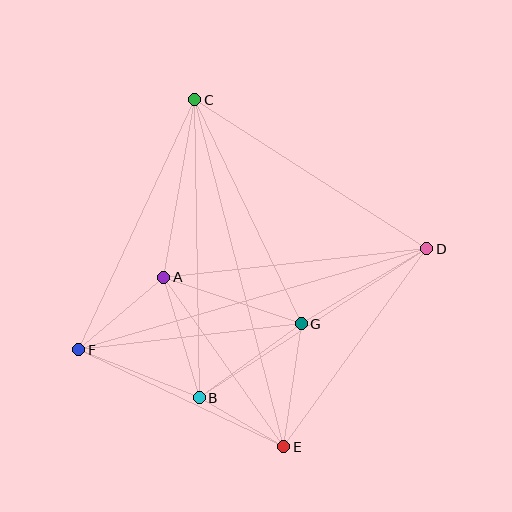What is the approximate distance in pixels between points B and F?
The distance between B and F is approximately 130 pixels.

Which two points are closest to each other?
Points B and E are closest to each other.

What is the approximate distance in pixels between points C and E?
The distance between C and E is approximately 358 pixels.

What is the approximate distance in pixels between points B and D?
The distance between B and D is approximately 272 pixels.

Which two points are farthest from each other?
Points D and F are farthest from each other.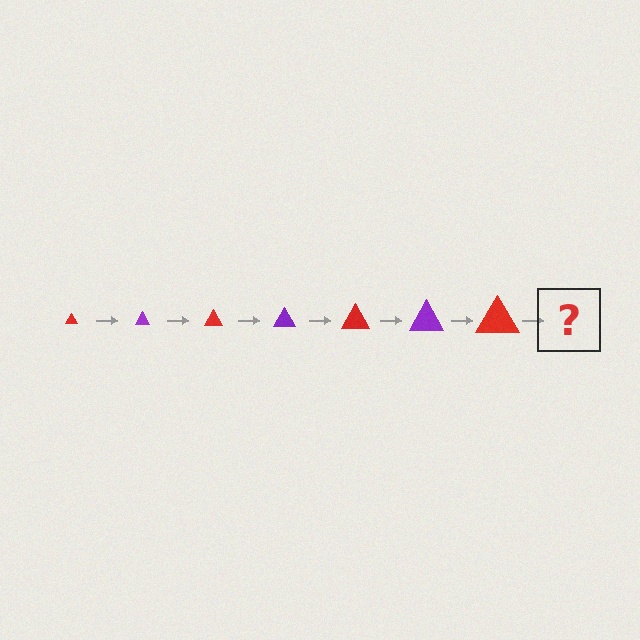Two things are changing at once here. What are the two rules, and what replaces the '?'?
The two rules are that the triangle grows larger each step and the color cycles through red and purple. The '?' should be a purple triangle, larger than the previous one.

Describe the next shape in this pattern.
It should be a purple triangle, larger than the previous one.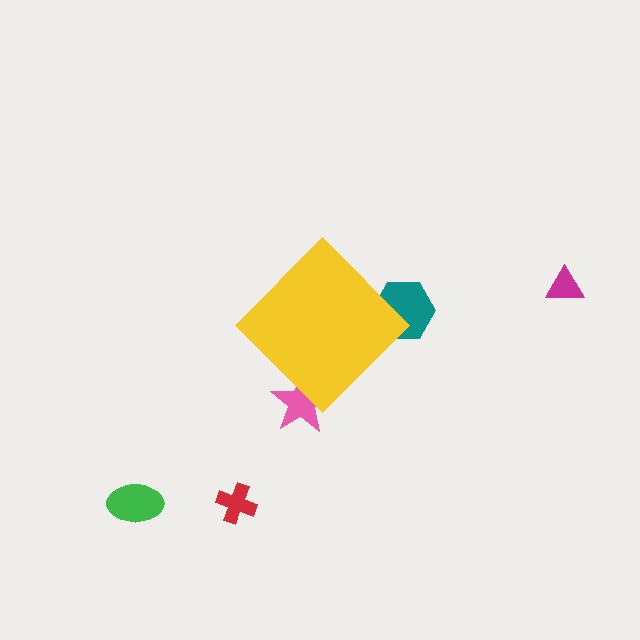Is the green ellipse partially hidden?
No, the green ellipse is fully visible.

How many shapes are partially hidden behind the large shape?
2 shapes are partially hidden.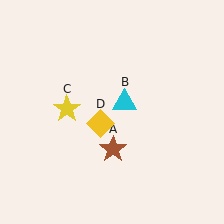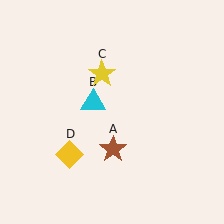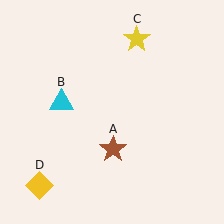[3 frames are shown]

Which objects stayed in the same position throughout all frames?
Brown star (object A) remained stationary.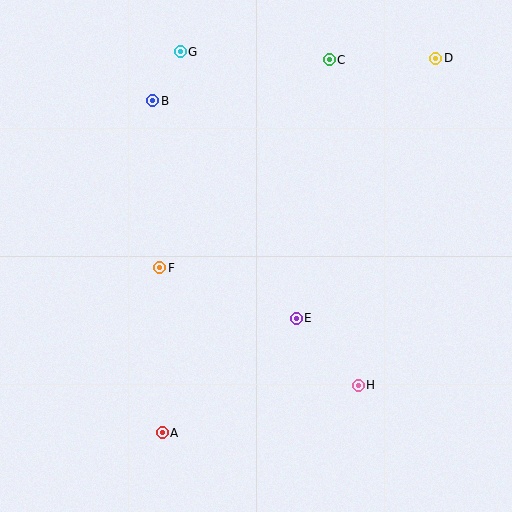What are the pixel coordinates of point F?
Point F is at (160, 268).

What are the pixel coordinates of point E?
Point E is at (296, 318).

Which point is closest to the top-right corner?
Point D is closest to the top-right corner.